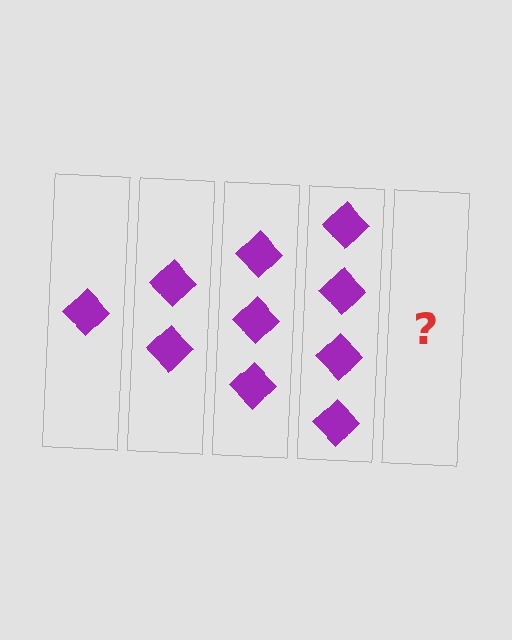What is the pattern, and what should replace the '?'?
The pattern is that each step adds one more diamond. The '?' should be 5 diamonds.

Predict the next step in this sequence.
The next step is 5 diamonds.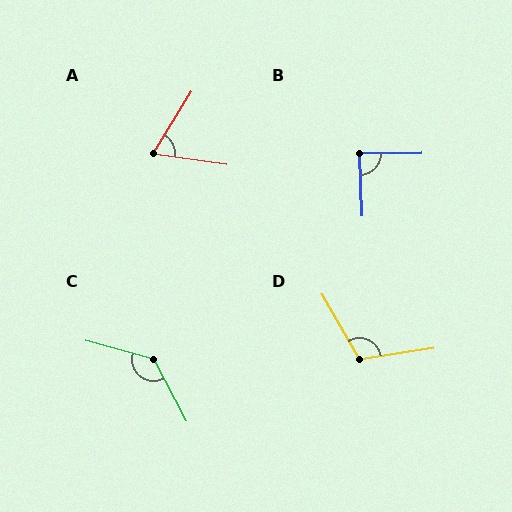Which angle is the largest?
C, at approximately 133 degrees.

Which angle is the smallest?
A, at approximately 67 degrees.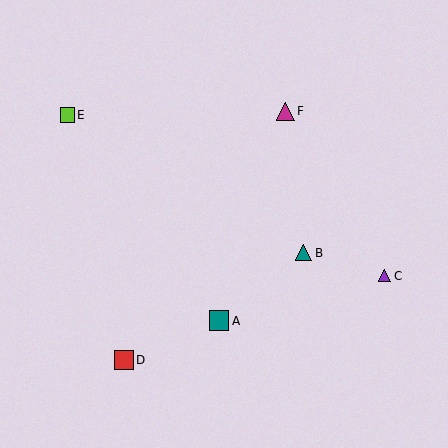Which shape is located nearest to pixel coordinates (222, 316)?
The teal square (labeled A) at (219, 321) is nearest to that location.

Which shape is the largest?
The teal square (labeled A) is the largest.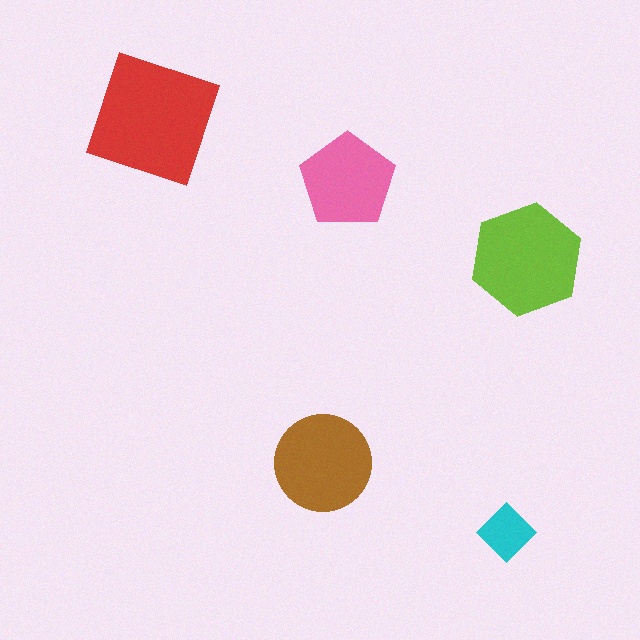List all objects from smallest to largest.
The cyan diamond, the pink pentagon, the brown circle, the lime hexagon, the red square.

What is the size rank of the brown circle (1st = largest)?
3rd.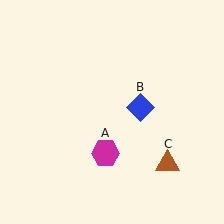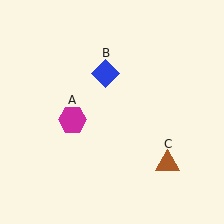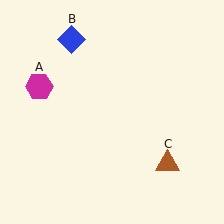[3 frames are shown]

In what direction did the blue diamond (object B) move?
The blue diamond (object B) moved up and to the left.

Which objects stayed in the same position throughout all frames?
Brown triangle (object C) remained stationary.